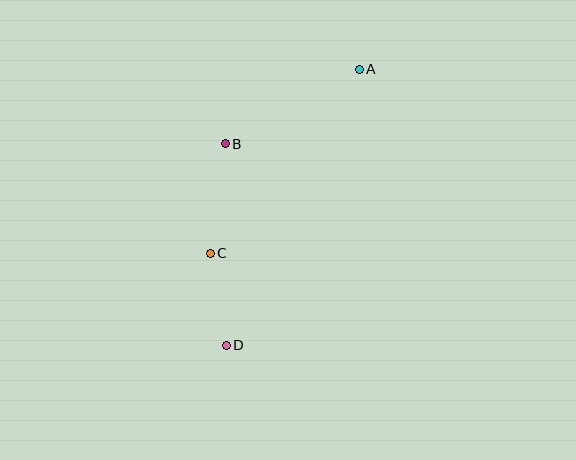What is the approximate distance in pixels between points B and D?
The distance between B and D is approximately 201 pixels.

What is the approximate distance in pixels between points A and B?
The distance between A and B is approximately 153 pixels.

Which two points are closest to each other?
Points C and D are closest to each other.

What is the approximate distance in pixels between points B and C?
The distance between B and C is approximately 110 pixels.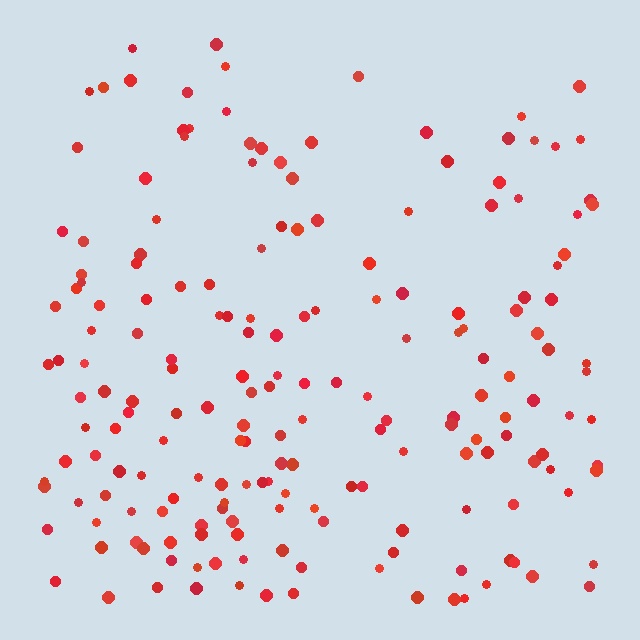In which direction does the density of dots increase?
From top to bottom, with the bottom side densest.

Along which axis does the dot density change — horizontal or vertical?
Vertical.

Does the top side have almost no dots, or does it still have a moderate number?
Still a moderate number, just noticeably fewer than the bottom.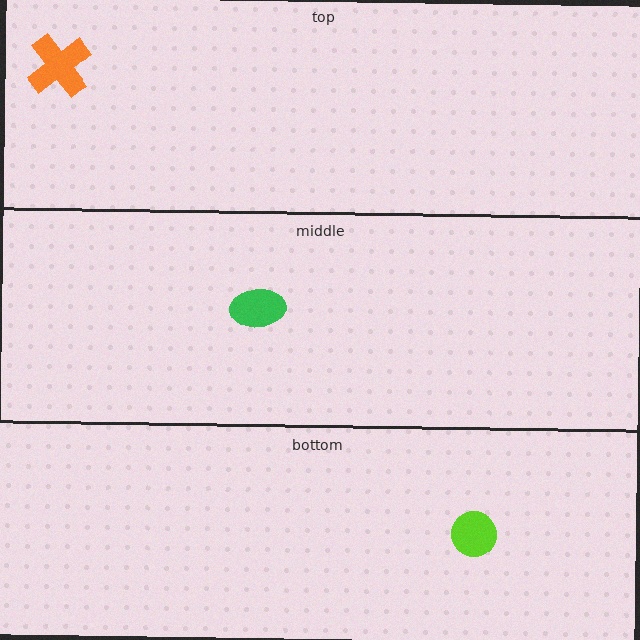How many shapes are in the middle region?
1.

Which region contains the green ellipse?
The middle region.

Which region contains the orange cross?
The top region.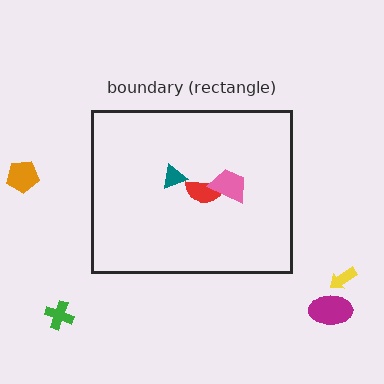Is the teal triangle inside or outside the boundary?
Inside.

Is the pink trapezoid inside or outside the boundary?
Inside.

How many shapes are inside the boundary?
3 inside, 4 outside.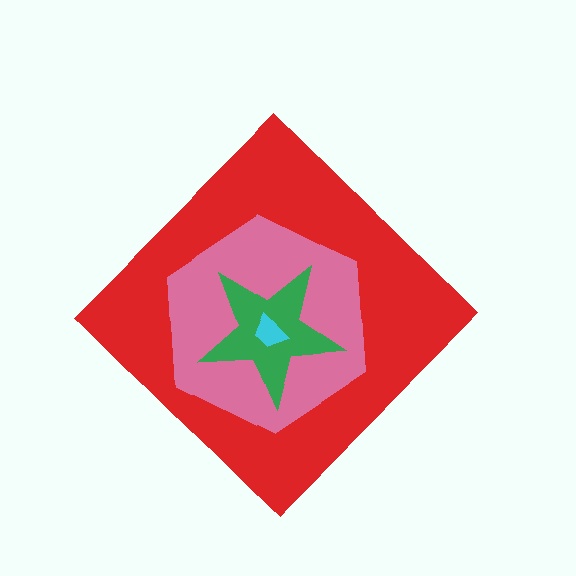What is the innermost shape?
The cyan trapezoid.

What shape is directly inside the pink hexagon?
The green star.